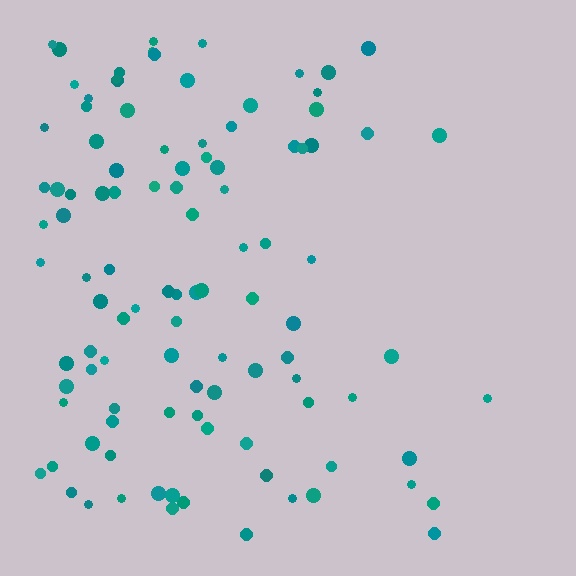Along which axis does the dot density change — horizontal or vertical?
Horizontal.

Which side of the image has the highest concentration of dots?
The left.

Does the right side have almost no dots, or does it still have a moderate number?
Still a moderate number, just noticeably fewer than the left.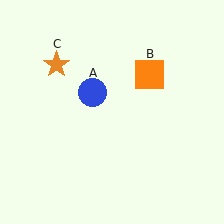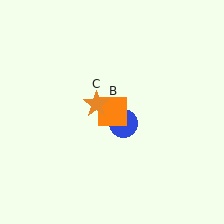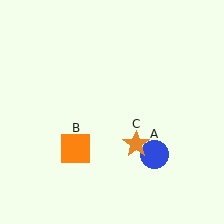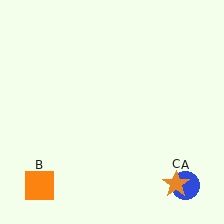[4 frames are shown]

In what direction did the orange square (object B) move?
The orange square (object B) moved down and to the left.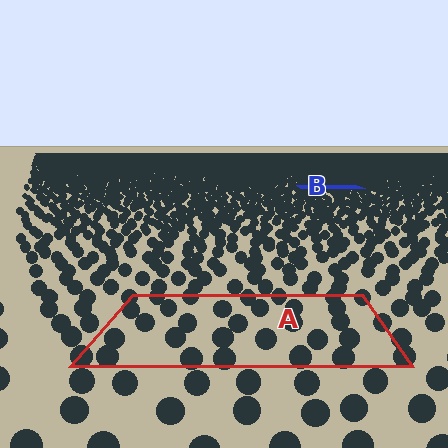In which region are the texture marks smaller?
The texture marks are smaller in region B, because it is farther away.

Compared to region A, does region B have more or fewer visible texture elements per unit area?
Region B has more texture elements per unit area — they are packed more densely because it is farther away.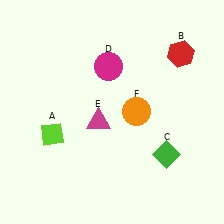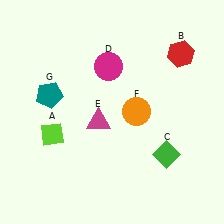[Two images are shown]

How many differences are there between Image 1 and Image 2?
There is 1 difference between the two images.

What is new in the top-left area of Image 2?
A teal pentagon (G) was added in the top-left area of Image 2.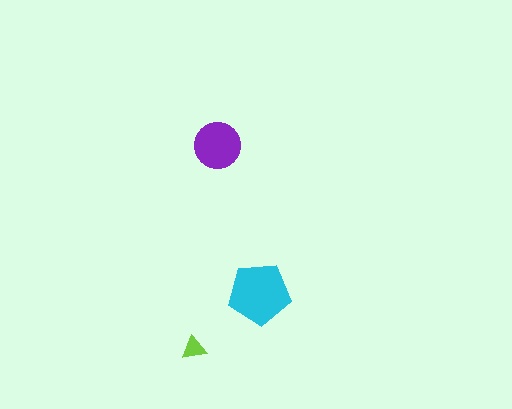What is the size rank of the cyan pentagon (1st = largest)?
1st.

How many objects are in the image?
There are 3 objects in the image.